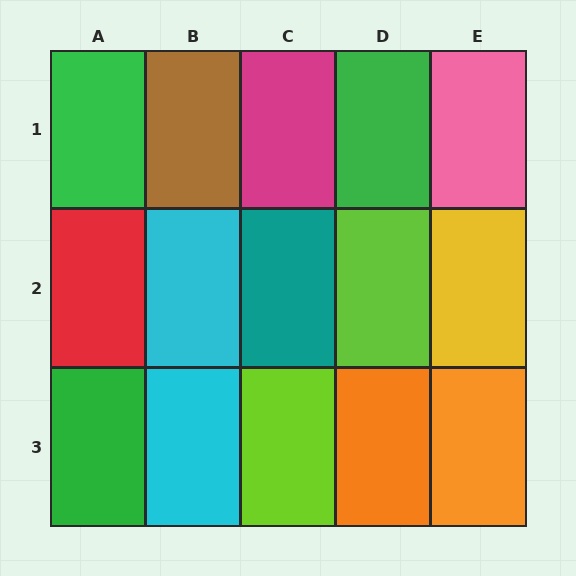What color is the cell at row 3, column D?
Orange.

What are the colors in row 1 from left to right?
Green, brown, magenta, green, pink.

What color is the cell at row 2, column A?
Red.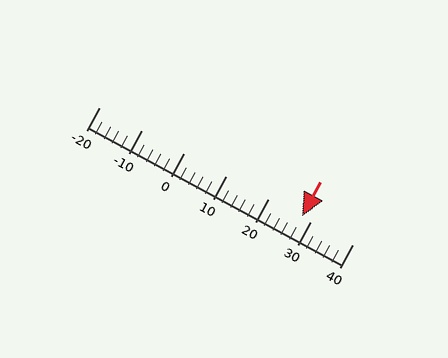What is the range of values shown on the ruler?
The ruler shows values from -20 to 40.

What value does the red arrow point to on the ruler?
The red arrow points to approximately 28.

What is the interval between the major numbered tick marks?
The major tick marks are spaced 10 units apart.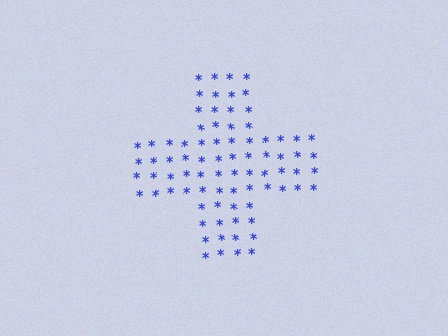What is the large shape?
The large shape is a cross.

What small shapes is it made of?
It is made of small asterisks.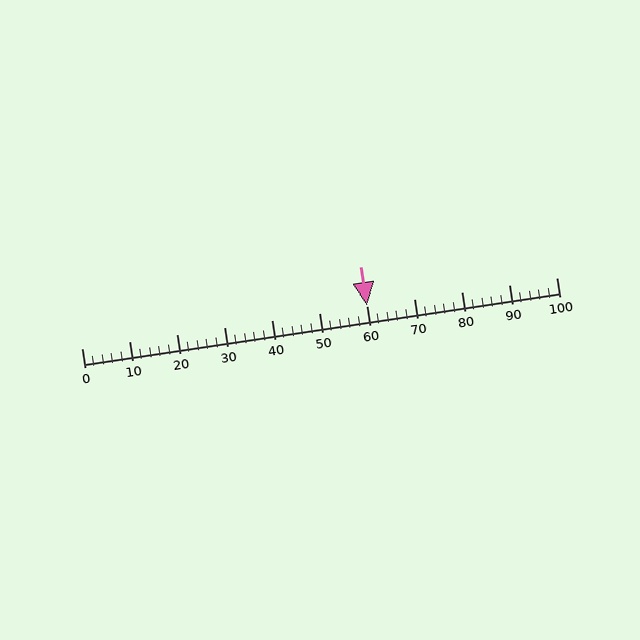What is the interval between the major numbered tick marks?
The major tick marks are spaced 10 units apart.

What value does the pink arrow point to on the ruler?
The pink arrow points to approximately 60.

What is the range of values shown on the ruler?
The ruler shows values from 0 to 100.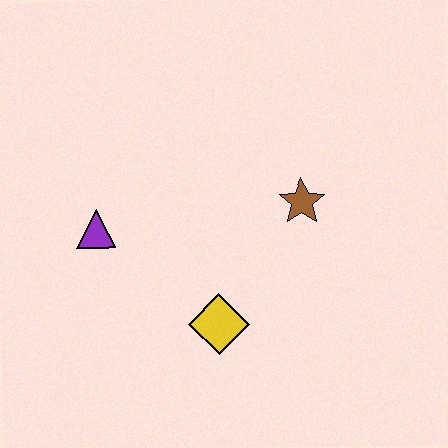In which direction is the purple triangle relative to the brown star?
The purple triangle is to the left of the brown star.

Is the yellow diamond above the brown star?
No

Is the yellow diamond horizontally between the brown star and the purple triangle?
Yes